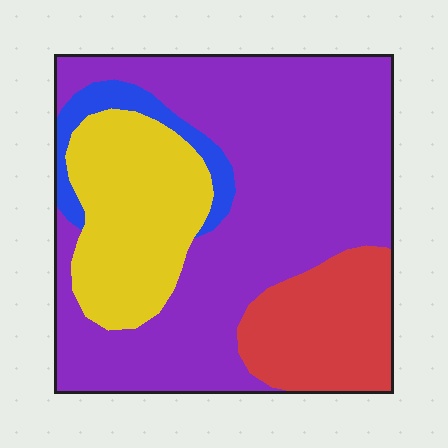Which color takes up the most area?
Purple, at roughly 55%.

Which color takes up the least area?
Blue, at roughly 5%.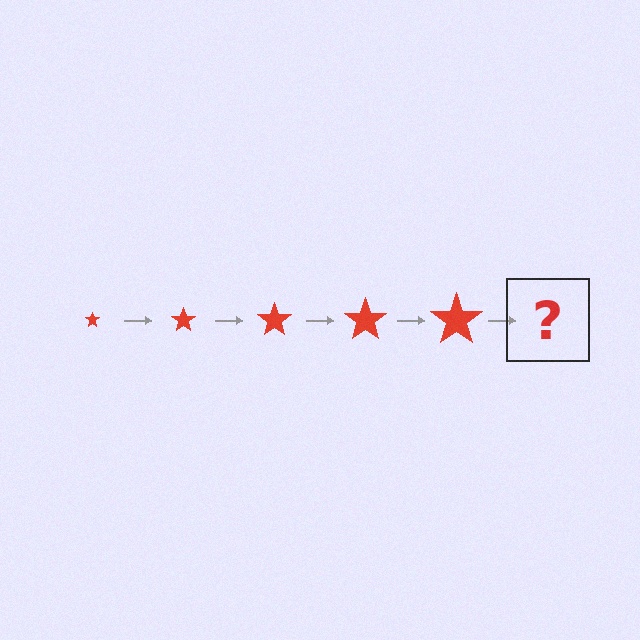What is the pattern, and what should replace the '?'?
The pattern is that the star gets progressively larger each step. The '?' should be a red star, larger than the previous one.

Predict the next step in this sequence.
The next step is a red star, larger than the previous one.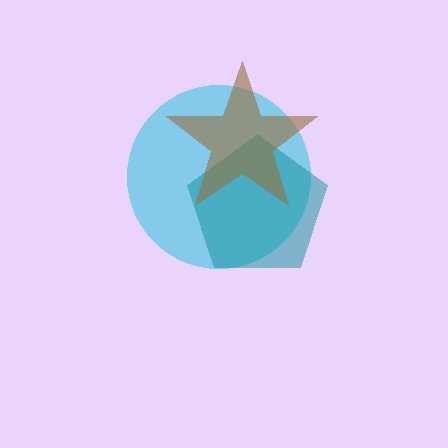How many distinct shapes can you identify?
There are 3 distinct shapes: a cyan circle, a teal pentagon, a brown star.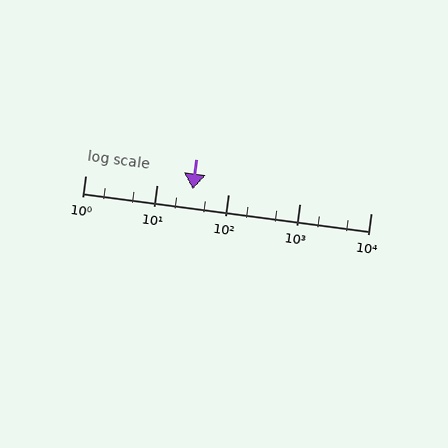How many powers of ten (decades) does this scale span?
The scale spans 4 decades, from 1 to 10000.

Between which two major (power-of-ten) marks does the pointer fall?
The pointer is between 10 and 100.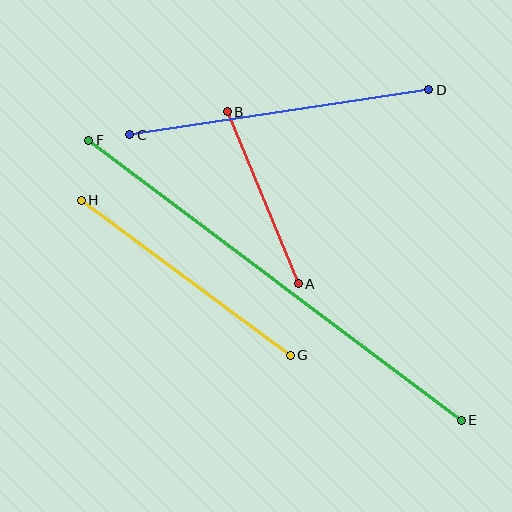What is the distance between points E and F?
The distance is approximately 466 pixels.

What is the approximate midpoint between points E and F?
The midpoint is at approximately (275, 280) pixels.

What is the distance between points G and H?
The distance is approximately 260 pixels.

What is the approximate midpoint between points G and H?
The midpoint is at approximately (186, 278) pixels.